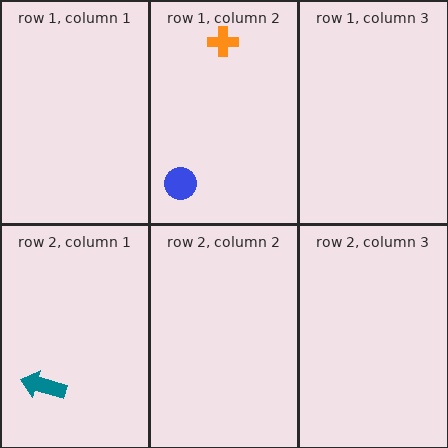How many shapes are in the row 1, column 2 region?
2.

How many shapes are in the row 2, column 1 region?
1.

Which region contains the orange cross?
The row 1, column 2 region.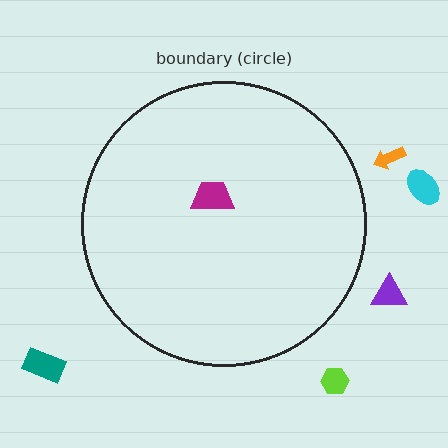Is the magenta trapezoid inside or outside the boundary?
Inside.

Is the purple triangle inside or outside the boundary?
Outside.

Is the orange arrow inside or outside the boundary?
Outside.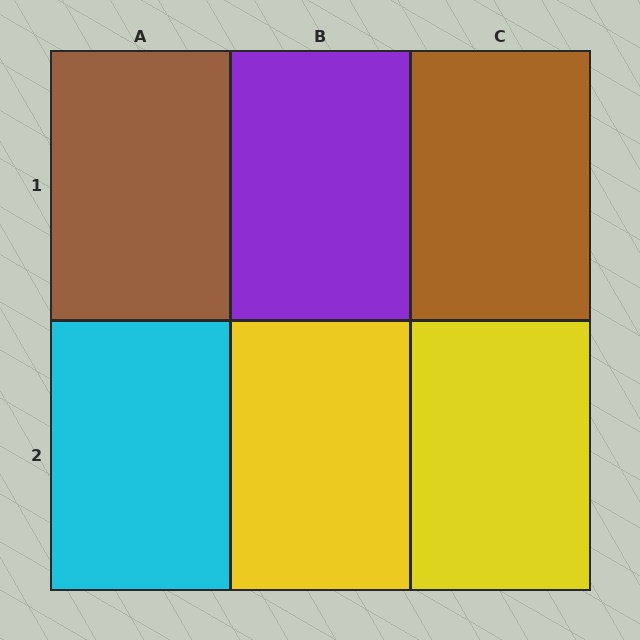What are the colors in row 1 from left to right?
Brown, purple, brown.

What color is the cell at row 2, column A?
Cyan.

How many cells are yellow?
2 cells are yellow.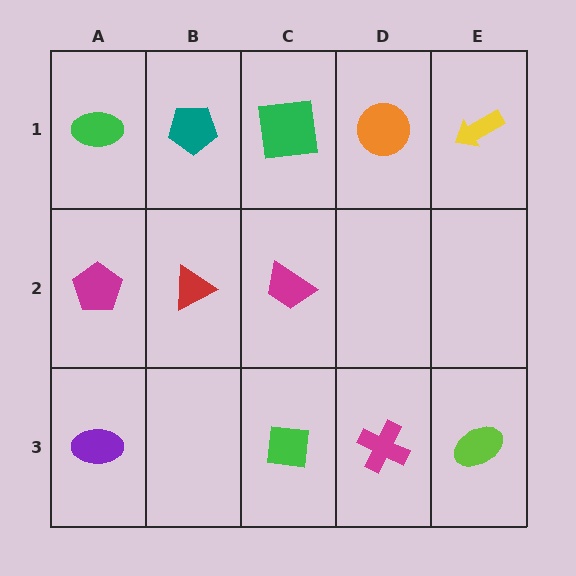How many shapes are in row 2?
3 shapes.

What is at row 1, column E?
A yellow arrow.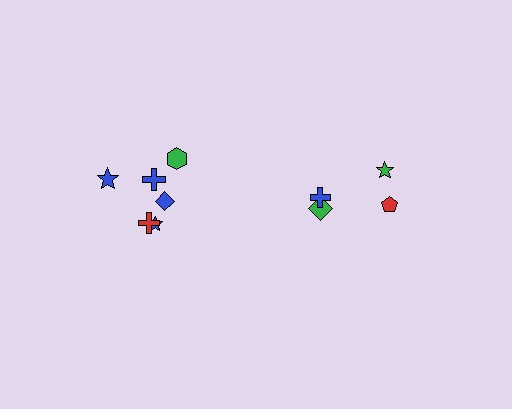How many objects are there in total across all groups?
There are 10 objects.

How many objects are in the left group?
There are 6 objects.